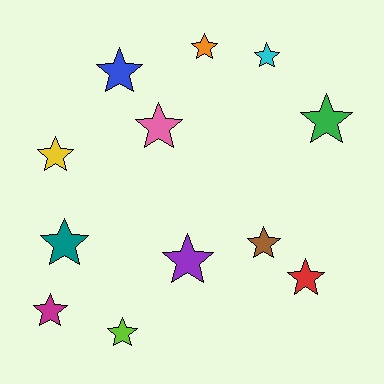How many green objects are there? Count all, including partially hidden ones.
There is 1 green object.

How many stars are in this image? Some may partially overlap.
There are 12 stars.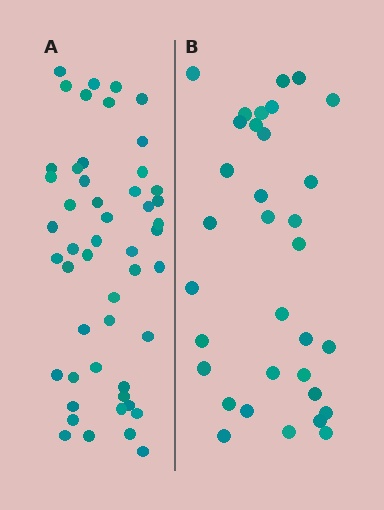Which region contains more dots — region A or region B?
Region A (the left region) has more dots.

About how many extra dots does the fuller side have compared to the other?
Region A has approximately 15 more dots than region B.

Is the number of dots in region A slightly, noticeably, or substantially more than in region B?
Region A has substantially more. The ratio is roughly 1.5 to 1.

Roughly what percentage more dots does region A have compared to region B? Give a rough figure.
About 50% more.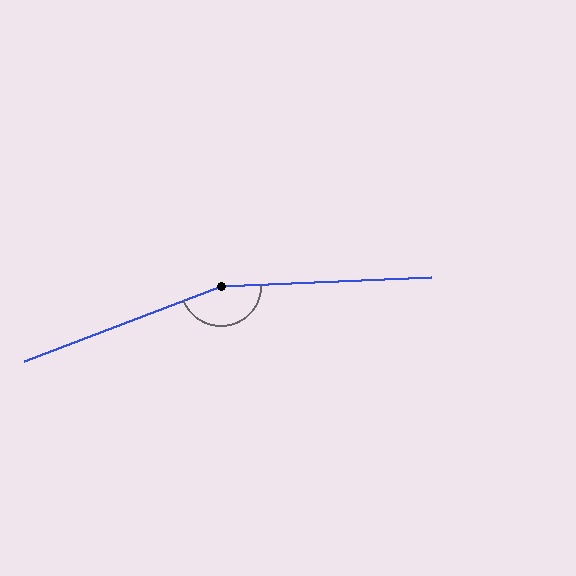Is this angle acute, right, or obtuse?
It is obtuse.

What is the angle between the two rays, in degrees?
Approximately 161 degrees.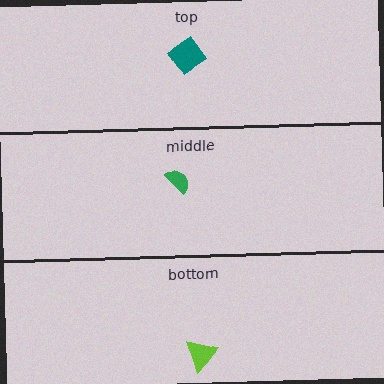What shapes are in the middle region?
The green semicircle.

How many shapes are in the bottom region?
1.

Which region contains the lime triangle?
The bottom region.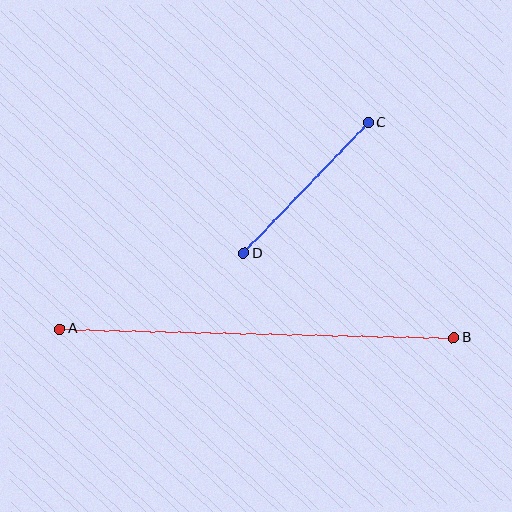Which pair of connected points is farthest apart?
Points A and B are farthest apart.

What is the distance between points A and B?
The distance is approximately 394 pixels.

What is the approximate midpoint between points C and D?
The midpoint is at approximately (306, 188) pixels.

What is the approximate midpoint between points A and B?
The midpoint is at approximately (257, 333) pixels.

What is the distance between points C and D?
The distance is approximately 181 pixels.